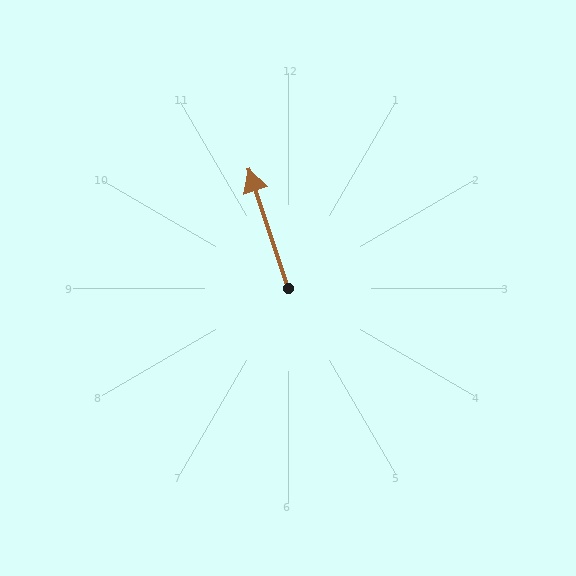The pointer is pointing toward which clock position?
Roughly 11 o'clock.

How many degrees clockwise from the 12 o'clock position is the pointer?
Approximately 342 degrees.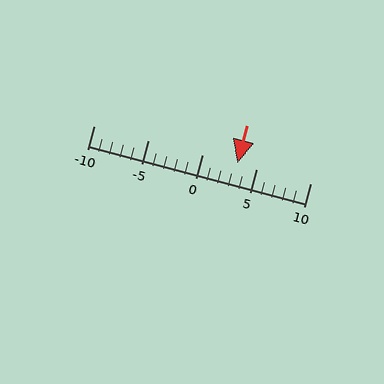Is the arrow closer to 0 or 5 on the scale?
The arrow is closer to 5.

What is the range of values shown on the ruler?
The ruler shows values from -10 to 10.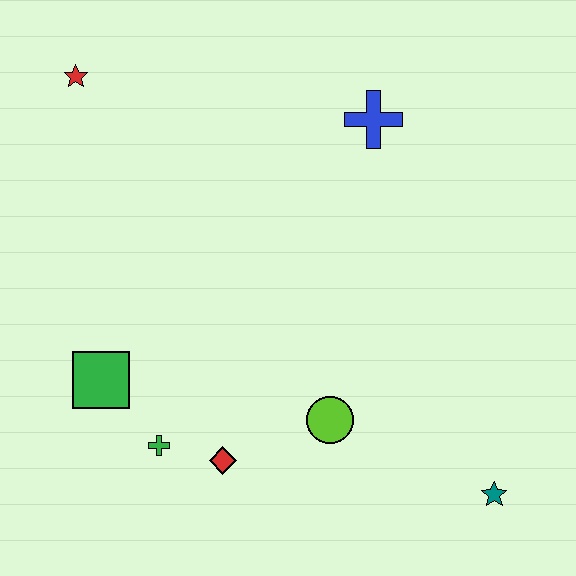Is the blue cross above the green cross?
Yes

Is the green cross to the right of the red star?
Yes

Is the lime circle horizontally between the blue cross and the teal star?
No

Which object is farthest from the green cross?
The blue cross is farthest from the green cross.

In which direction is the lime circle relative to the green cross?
The lime circle is to the right of the green cross.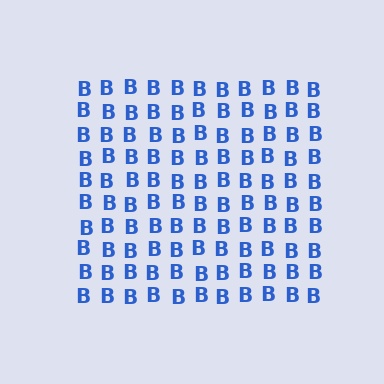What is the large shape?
The large shape is a square.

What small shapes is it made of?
It is made of small letter B's.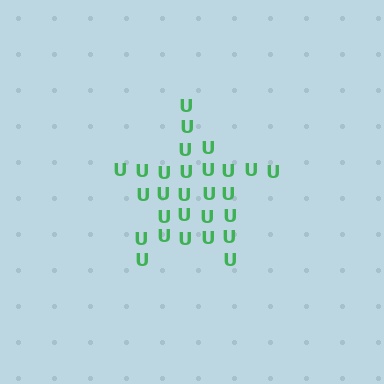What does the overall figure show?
The overall figure shows a star.